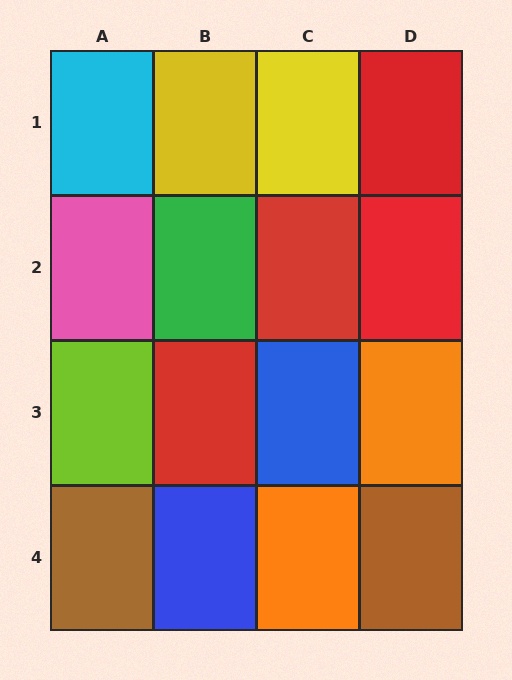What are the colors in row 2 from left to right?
Pink, green, red, red.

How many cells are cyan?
1 cell is cyan.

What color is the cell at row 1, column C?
Yellow.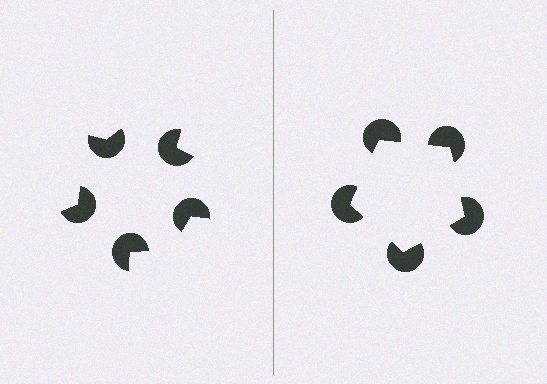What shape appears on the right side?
An illusory pentagon.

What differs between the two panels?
The pac-man discs are positioned identically on both sides; only the wedge orientations differ. On the right they align to a pentagon; on the left they are misaligned.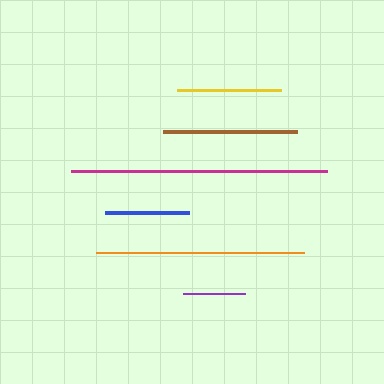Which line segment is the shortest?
The purple line is the shortest at approximately 62 pixels.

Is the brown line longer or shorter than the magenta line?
The magenta line is longer than the brown line.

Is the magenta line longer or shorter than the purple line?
The magenta line is longer than the purple line.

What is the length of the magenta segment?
The magenta segment is approximately 256 pixels long.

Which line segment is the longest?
The magenta line is the longest at approximately 256 pixels.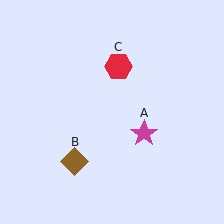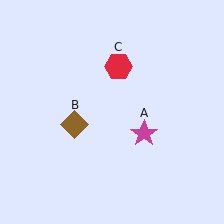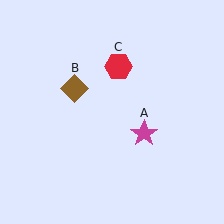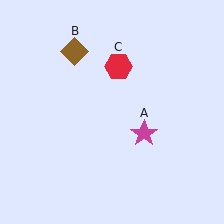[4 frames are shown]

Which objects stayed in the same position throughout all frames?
Magenta star (object A) and red hexagon (object C) remained stationary.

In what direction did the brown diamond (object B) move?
The brown diamond (object B) moved up.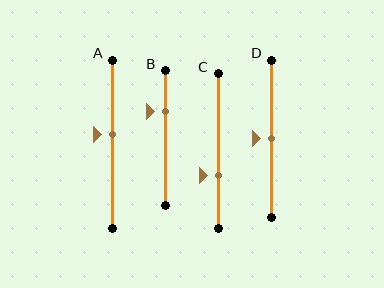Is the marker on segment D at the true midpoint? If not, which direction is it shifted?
Yes, the marker on segment D is at the true midpoint.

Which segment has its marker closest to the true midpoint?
Segment D has its marker closest to the true midpoint.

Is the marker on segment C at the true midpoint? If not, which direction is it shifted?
No, the marker on segment C is shifted downward by about 16% of the segment length.